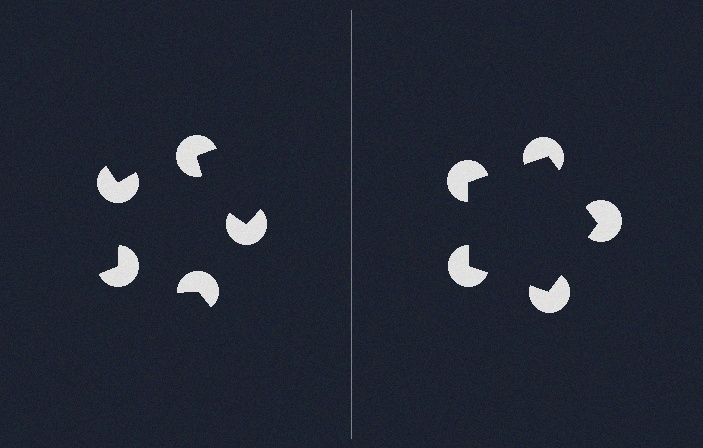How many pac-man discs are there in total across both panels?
10 — 5 on each side.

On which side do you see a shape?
An illusory pentagon appears on the right side. On the left side the wedge cuts are rotated, so no coherent shape forms.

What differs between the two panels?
The pac-man discs are positioned identically on both sides; only the wedge orientations differ. On the right they align to a pentagon; on the left they are misaligned.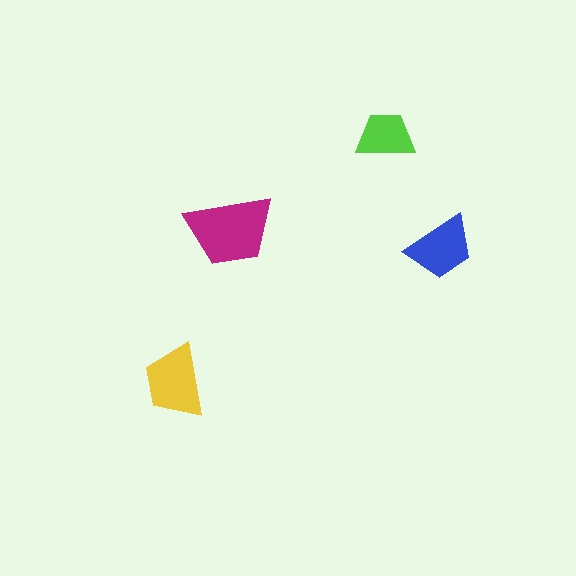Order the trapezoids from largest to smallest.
the magenta one, the yellow one, the blue one, the lime one.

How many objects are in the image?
There are 4 objects in the image.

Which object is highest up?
The lime trapezoid is topmost.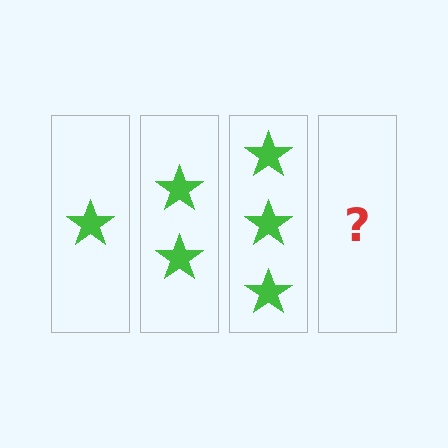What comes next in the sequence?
The next element should be 4 stars.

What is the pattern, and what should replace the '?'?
The pattern is that each step adds one more star. The '?' should be 4 stars.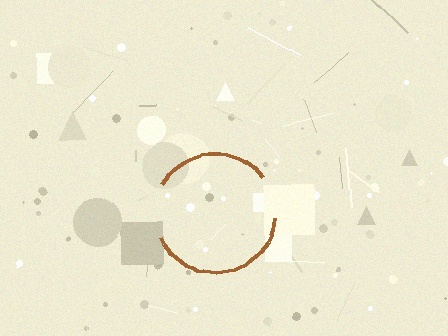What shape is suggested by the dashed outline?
The dashed outline suggests a circle.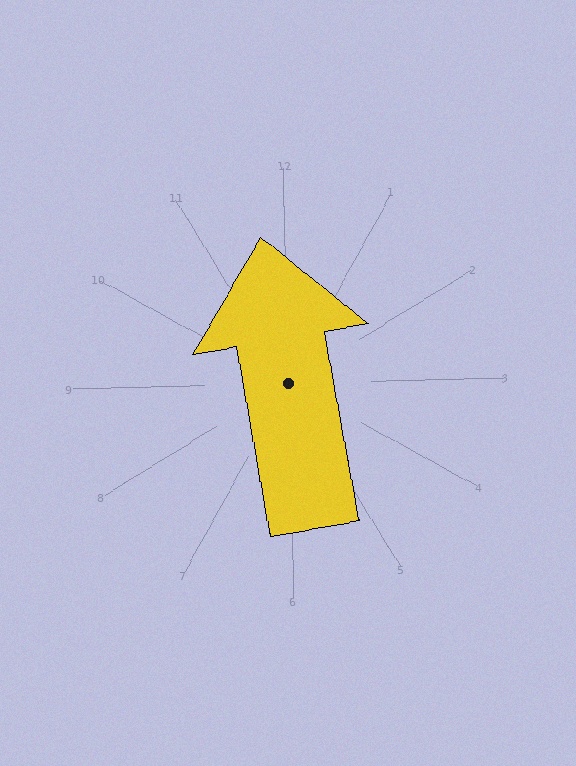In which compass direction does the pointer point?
North.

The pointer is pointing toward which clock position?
Roughly 12 o'clock.